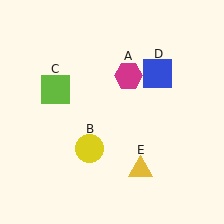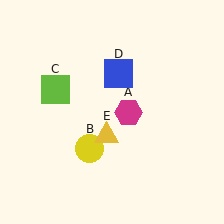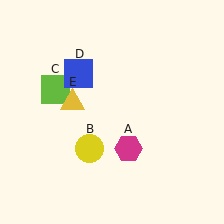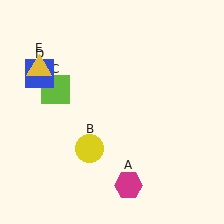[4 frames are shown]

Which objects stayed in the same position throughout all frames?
Yellow circle (object B) and lime square (object C) remained stationary.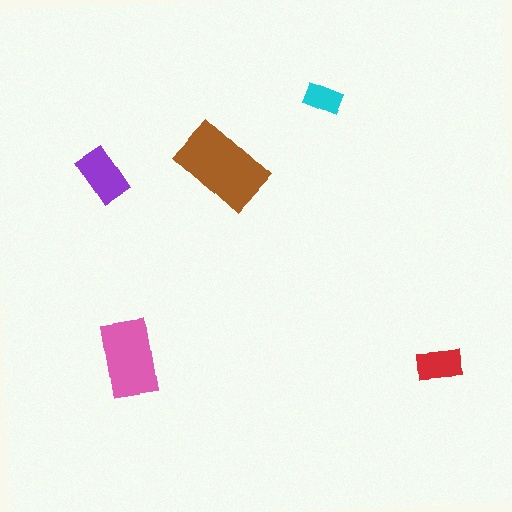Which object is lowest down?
The red rectangle is bottommost.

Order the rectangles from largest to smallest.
the brown one, the pink one, the purple one, the red one, the cyan one.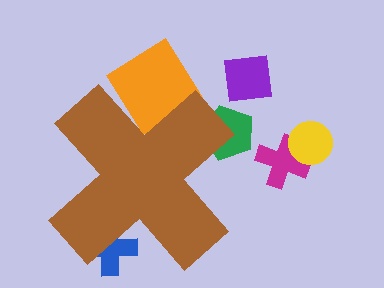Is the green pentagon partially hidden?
Yes, the green pentagon is partially hidden behind the brown cross.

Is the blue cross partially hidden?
Yes, the blue cross is partially hidden behind the brown cross.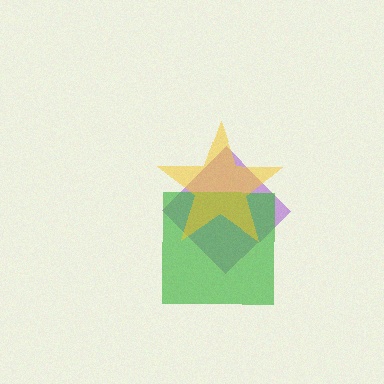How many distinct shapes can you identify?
There are 3 distinct shapes: a purple diamond, a green square, a yellow star.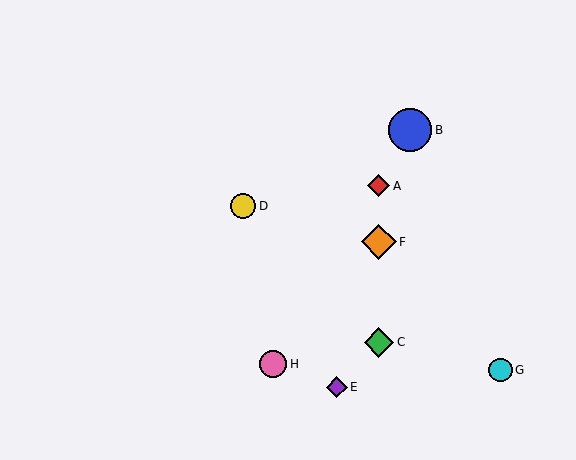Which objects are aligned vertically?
Objects A, C, F are aligned vertically.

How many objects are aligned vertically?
3 objects (A, C, F) are aligned vertically.